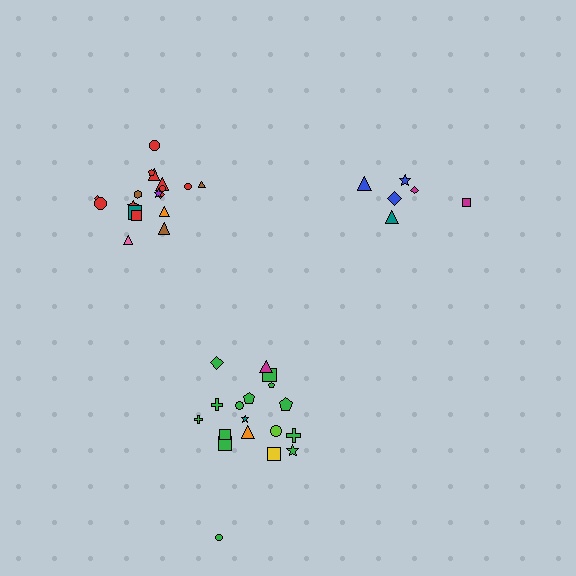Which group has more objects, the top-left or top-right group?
The top-left group.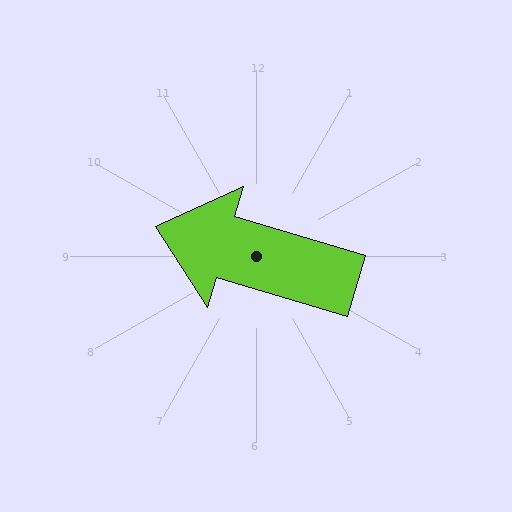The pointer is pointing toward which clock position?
Roughly 10 o'clock.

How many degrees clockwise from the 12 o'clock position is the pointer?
Approximately 287 degrees.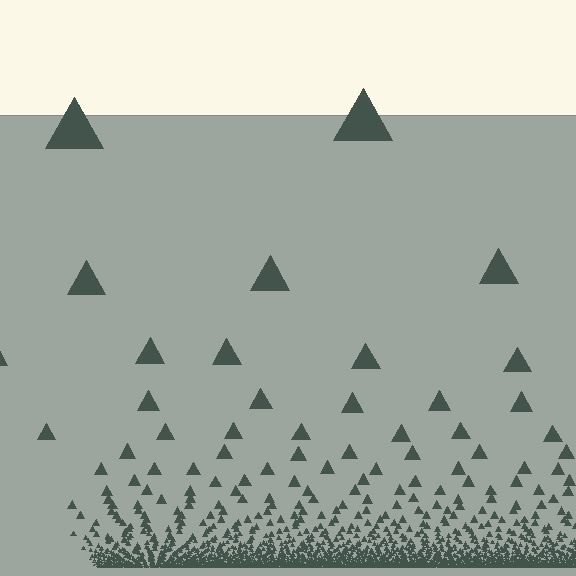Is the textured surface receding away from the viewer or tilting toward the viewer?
The surface appears to tilt toward the viewer. Texture elements get larger and sparser toward the top.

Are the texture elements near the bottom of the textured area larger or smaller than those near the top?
Smaller. The gradient is inverted — elements near the bottom are smaller and denser.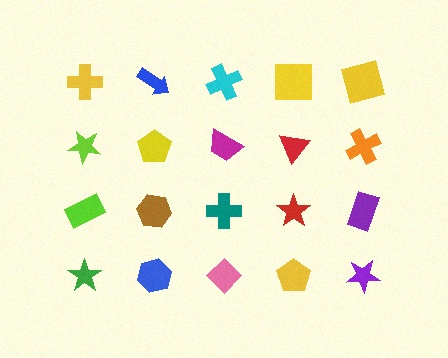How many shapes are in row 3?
5 shapes.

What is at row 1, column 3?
A cyan cross.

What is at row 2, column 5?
An orange cross.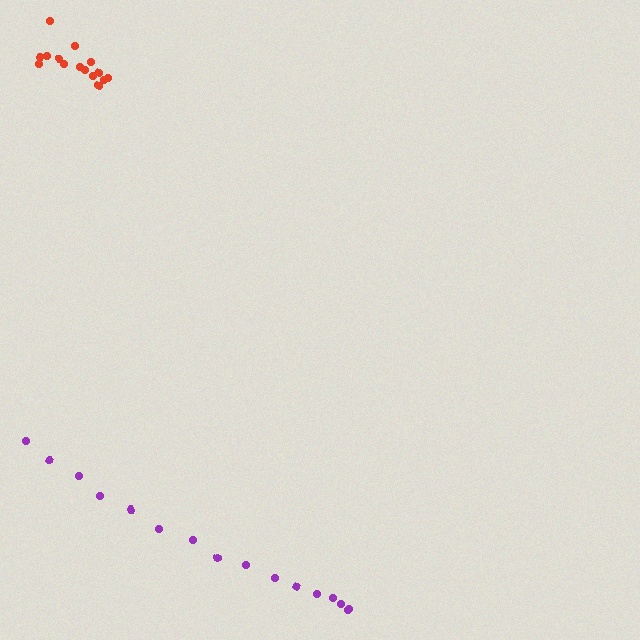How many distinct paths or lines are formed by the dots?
There are 2 distinct paths.